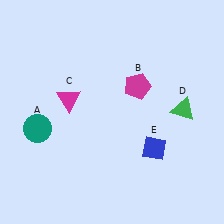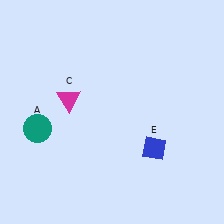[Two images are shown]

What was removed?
The magenta pentagon (B), the green triangle (D) were removed in Image 2.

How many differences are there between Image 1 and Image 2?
There are 2 differences between the two images.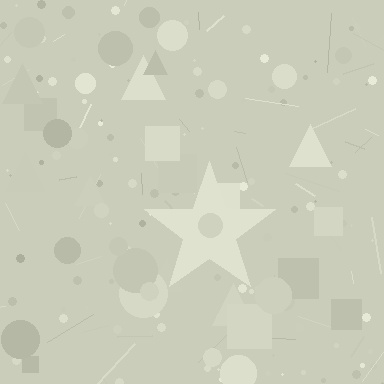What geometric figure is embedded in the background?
A star is embedded in the background.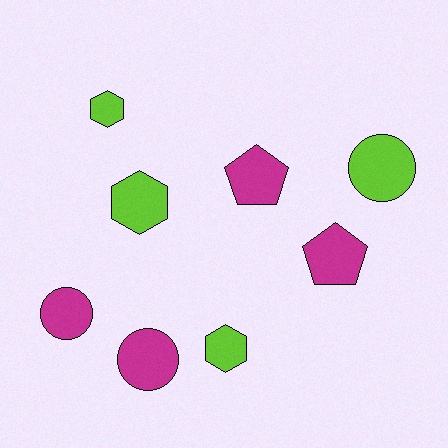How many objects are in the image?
There are 8 objects.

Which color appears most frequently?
Lime, with 4 objects.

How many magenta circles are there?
There are 2 magenta circles.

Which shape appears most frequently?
Hexagon, with 3 objects.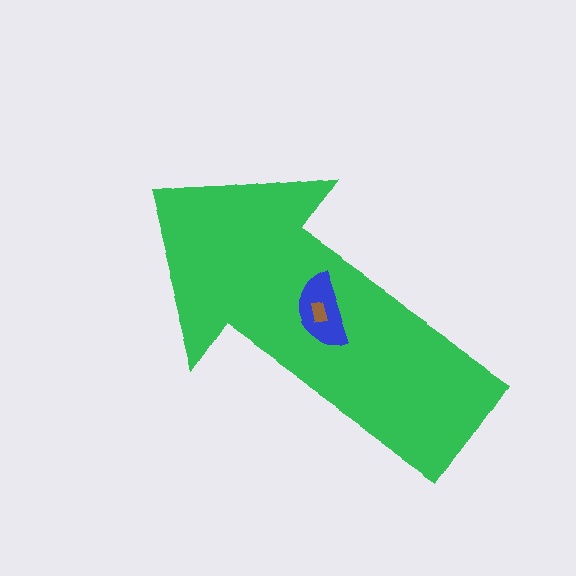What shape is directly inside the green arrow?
The blue semicircle.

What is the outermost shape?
The green arrow.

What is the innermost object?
The brown rectangle.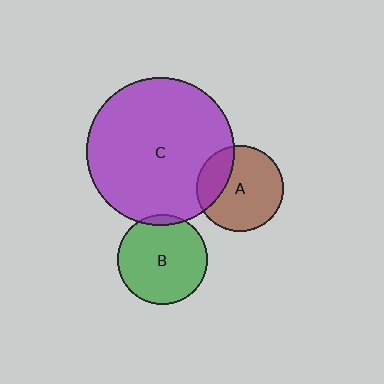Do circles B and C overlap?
Yes.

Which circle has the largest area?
Circle C (purple).